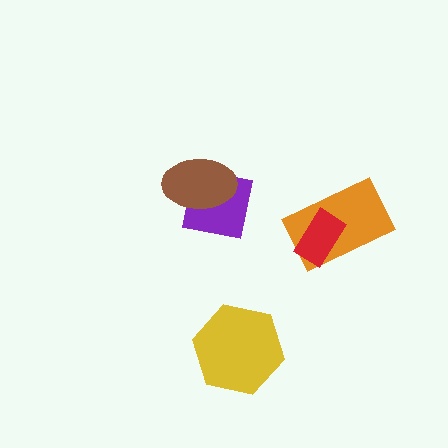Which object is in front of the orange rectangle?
The red rectangle is in front of the orange rectangle.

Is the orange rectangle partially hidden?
Yes, it is partially covered by another shape.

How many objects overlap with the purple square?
1 object overlaps with the purple square.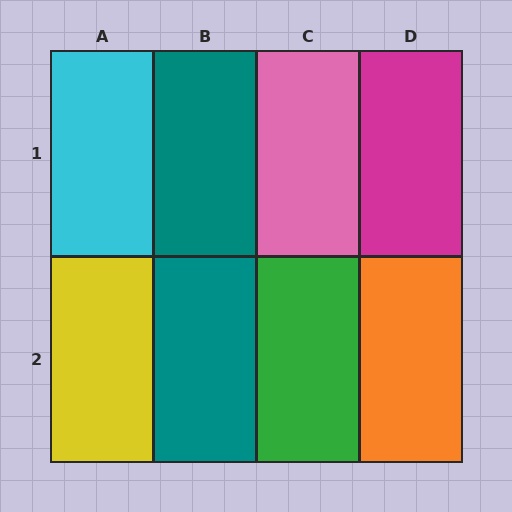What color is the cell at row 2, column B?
Teal.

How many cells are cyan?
1 cell is cyan.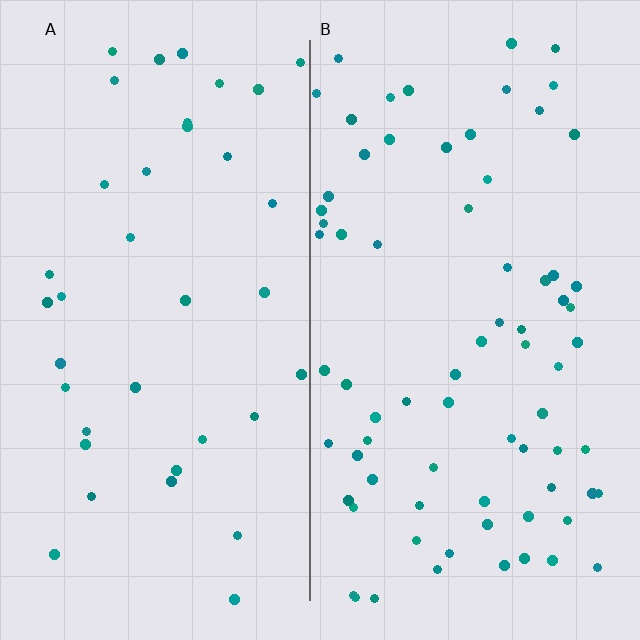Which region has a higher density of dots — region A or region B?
B (the right).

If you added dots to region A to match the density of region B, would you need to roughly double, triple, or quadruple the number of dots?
Approximately double.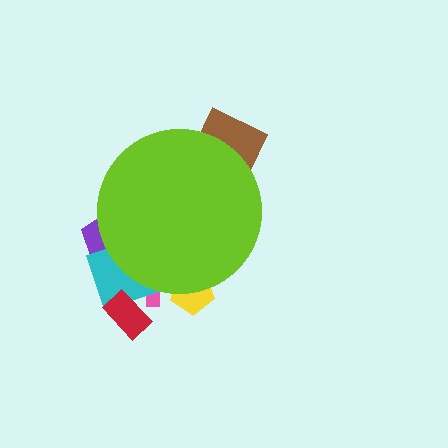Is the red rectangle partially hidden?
No, the red rectangle is fully visible.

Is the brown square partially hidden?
Yes, the brown square is partially hidden behind the lime circle.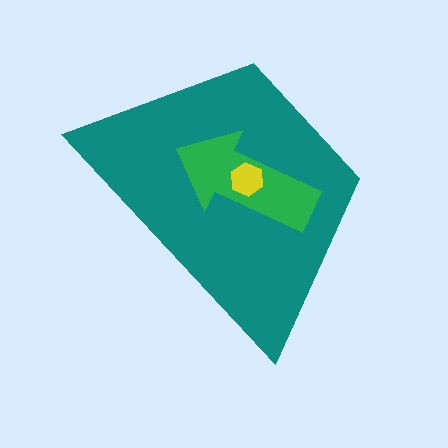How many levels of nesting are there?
3.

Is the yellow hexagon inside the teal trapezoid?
Yes.